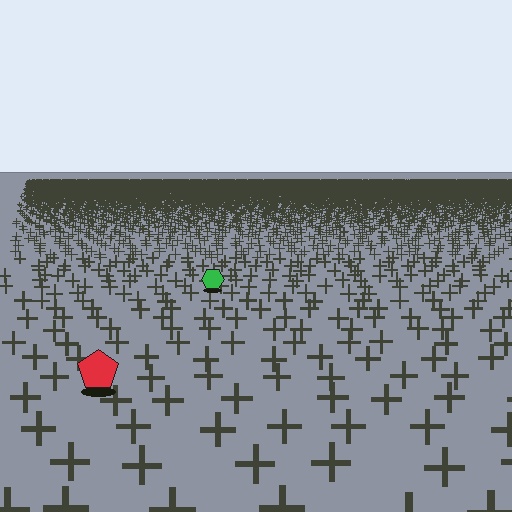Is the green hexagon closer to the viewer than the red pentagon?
No. The red pentagon is closer — you can tell from the texture gradient: the ground texture is coarser near it.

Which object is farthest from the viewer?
The green hexagon is farthest from the viewer. It appears smaller and the ground texture around it is denser.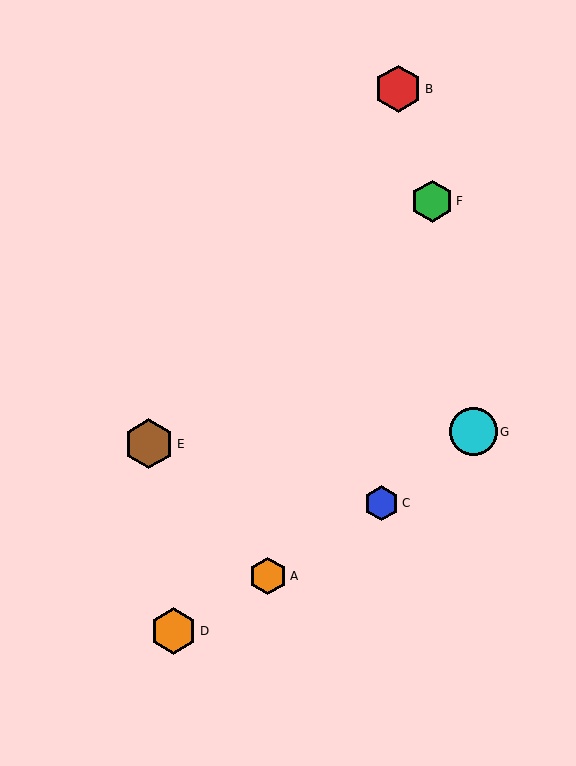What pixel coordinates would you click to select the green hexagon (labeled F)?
Click at (432, 201) to select the green hexagon F.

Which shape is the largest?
The brown hexagon (labeled E) is the largest.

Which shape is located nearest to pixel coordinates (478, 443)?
The cyan circle (labeled G) at (473, 432) is nearest to that location.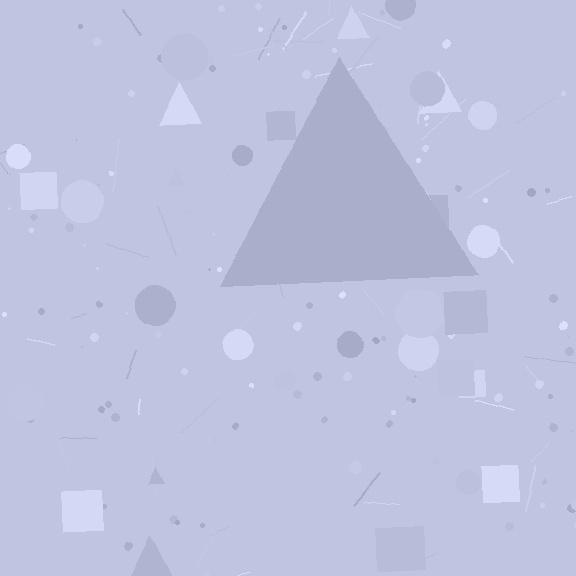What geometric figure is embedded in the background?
A triangle is embedded in the background.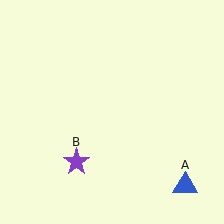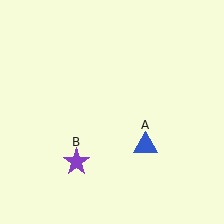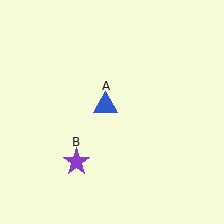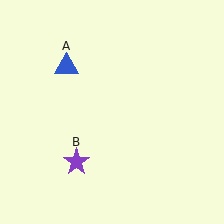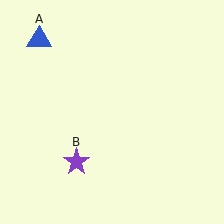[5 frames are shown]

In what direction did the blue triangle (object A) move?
The blue triangle (object A) moved up and to the left.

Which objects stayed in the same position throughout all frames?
Purple star (object B) remained stationary.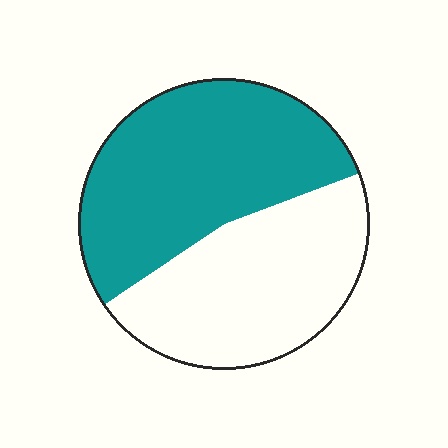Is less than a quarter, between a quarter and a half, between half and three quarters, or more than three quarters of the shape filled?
Between half and three quarters.